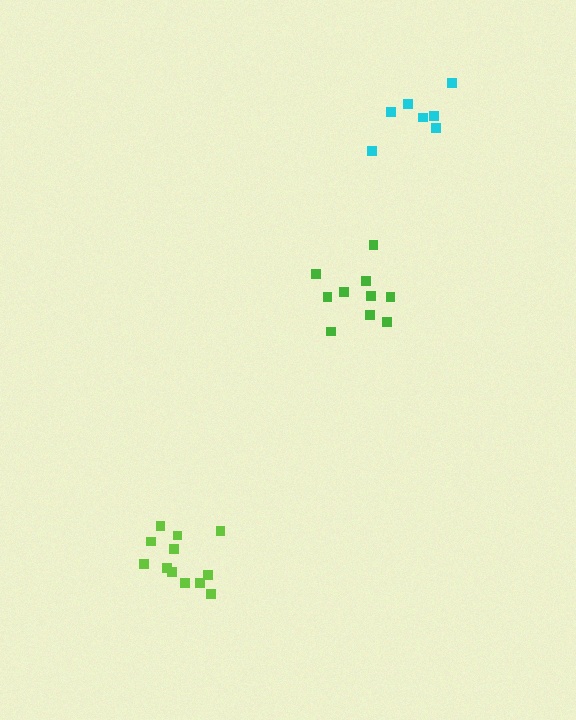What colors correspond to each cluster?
The clusters are colored: lime, cyan, green.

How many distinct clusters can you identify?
There are 3 distinct clusters.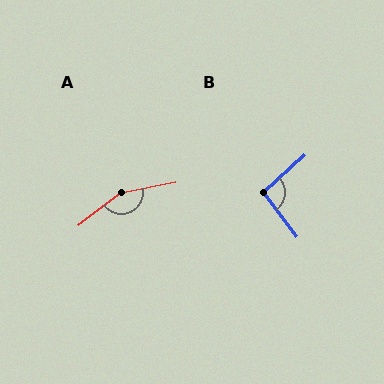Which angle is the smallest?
B, at approximately 94 degrees.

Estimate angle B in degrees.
Approximately 94 degrees.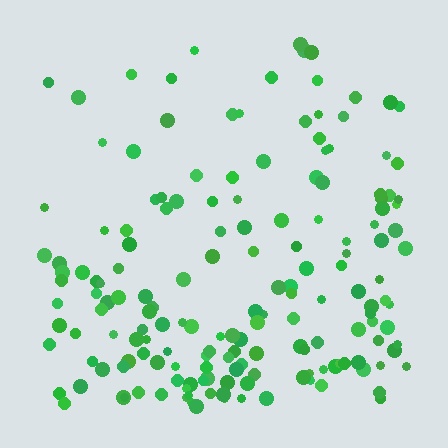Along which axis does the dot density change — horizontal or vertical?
Vertical.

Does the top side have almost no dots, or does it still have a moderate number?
Still a moderate number, just noticeably fewer than the bottom.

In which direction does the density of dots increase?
From top to bottom, with the bottom side densest.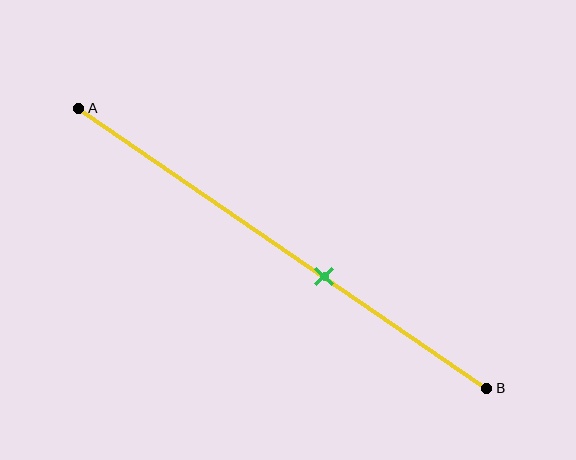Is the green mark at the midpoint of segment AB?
No, the mark is at about 60% from A, not at the 50% midpoint.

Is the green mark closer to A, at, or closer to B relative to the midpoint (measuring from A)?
The green mark is closer to point B than the midpoint of segment AB.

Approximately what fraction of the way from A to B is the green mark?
The green mark is approximately 60% of the way from A to B.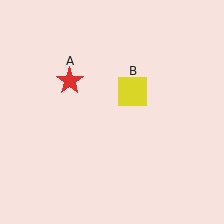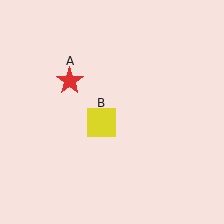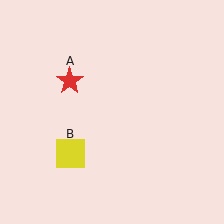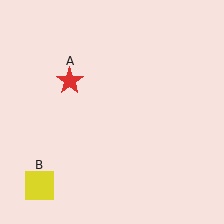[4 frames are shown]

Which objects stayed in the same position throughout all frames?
Red star (object A) remained stationary.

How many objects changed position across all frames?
1 object changed position: yellow square (object B).